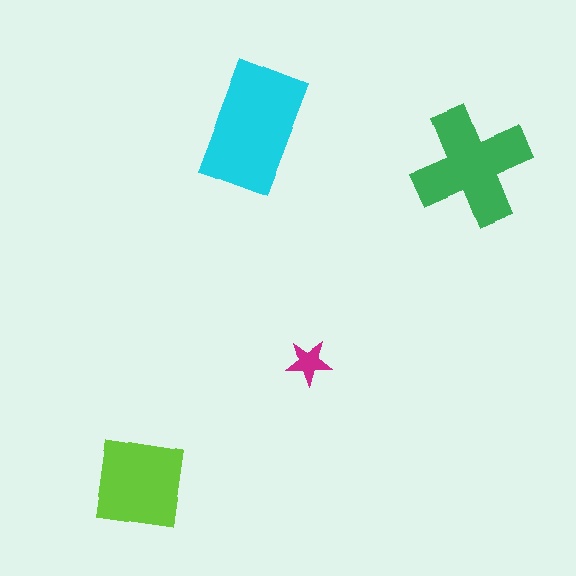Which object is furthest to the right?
The green cross is rightmost.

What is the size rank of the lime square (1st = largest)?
3rd.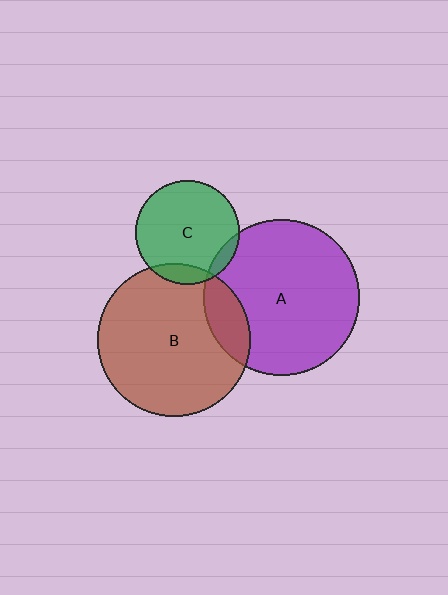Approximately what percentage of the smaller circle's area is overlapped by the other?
Approximately 10%.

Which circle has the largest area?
Circle A (purple).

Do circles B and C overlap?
Yes.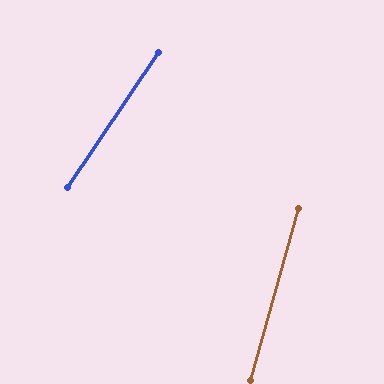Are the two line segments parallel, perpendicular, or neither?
Neither parallel nor perpendicular — they differ by about 18°.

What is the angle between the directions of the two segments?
Approximately 18 degrees.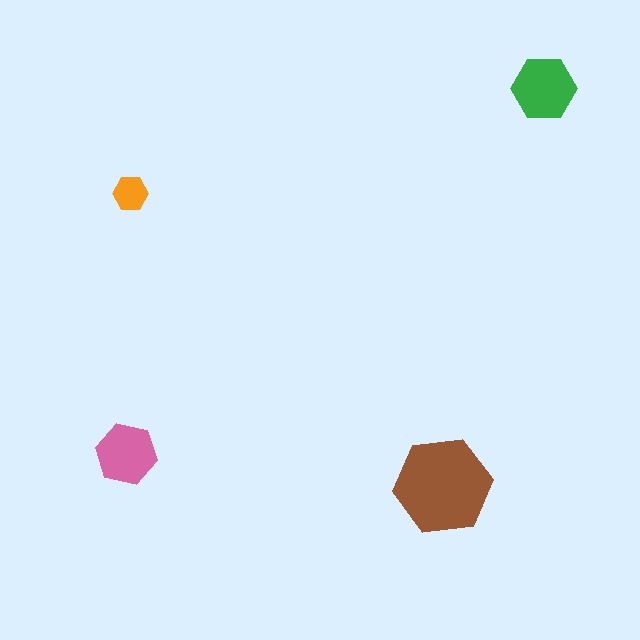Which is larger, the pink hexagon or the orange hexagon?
The pink one.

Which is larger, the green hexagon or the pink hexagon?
The green one.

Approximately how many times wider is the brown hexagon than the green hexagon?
About 1.5 times wider.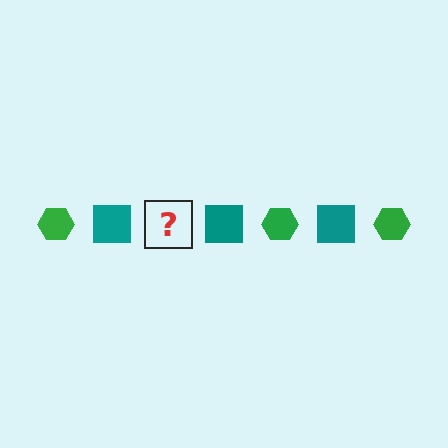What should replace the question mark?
The question mark should be replaced with a green hexagon.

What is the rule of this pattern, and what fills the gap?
The rule is that the pattern alternates between green hexagon and teal square. The gap should be filled with a green hexagon.